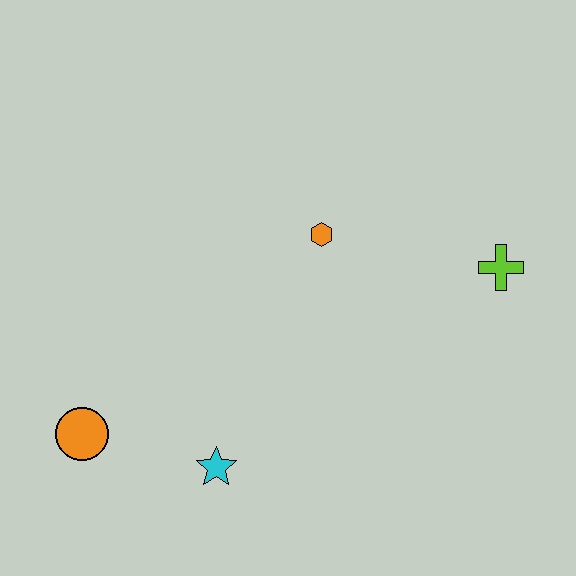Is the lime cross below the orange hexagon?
Yes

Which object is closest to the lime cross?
The orange hexagon is closest to the lime cross.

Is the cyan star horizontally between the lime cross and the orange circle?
Yes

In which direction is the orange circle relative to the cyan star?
The orange circle is to the left of the cyan star.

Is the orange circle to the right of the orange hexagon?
No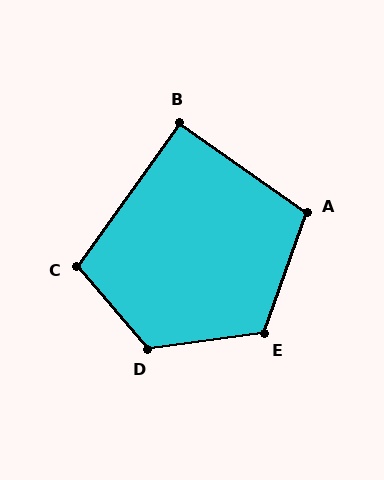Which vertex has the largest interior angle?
D, at approximately 123 degrees.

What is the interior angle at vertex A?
Approximately 106 degrees (obtuse).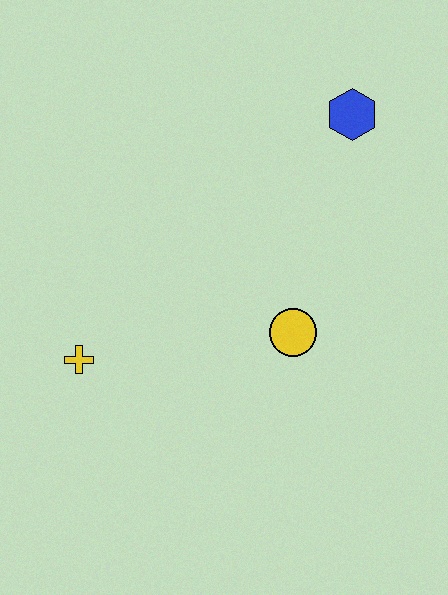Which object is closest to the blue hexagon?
The yellow circle is closest to the blue hexagon.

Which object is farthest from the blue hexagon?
The yellow cross is farthest from the blue hexagon.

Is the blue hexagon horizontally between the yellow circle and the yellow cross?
No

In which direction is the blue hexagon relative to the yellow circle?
The blue hexagon is above the yellow circle.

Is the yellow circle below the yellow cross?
No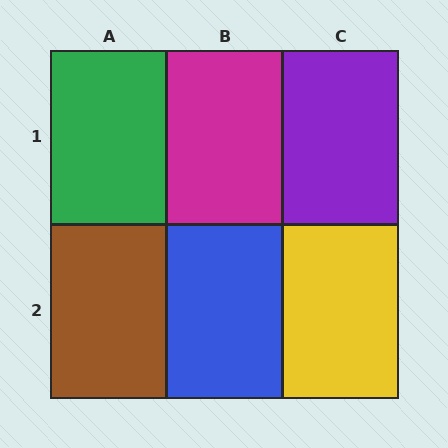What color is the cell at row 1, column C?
Purple.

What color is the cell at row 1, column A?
Green.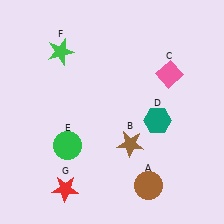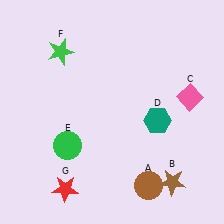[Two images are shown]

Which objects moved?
The objects that moved are: the brown star (B), the pink diamond (C).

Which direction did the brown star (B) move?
The brown star (B) moved right.